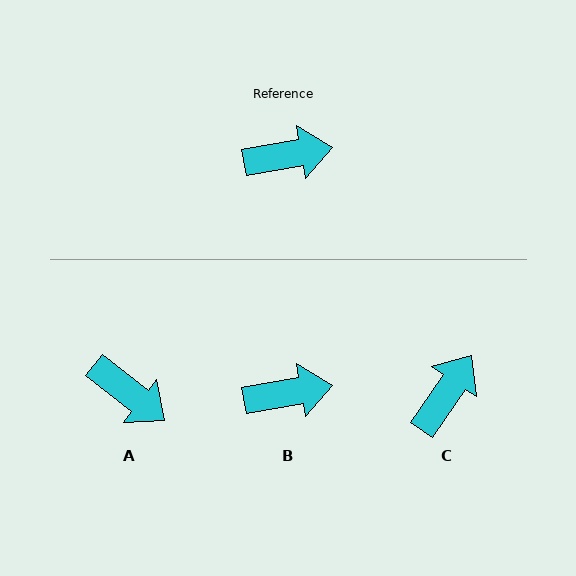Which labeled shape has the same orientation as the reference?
B.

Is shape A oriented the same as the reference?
No, it is off by about 48 degrees.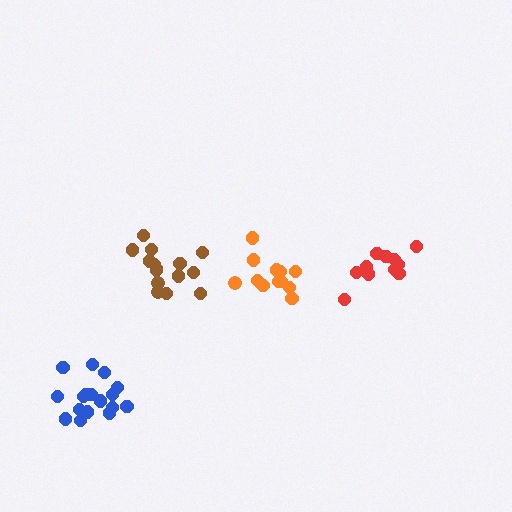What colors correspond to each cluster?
The clusters are colored: orange, brown, blue, red.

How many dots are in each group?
Group 1: 12 dots, Group 2: 15 dots, Group 3: 17 dots, Group 4: 11 dots (55 total).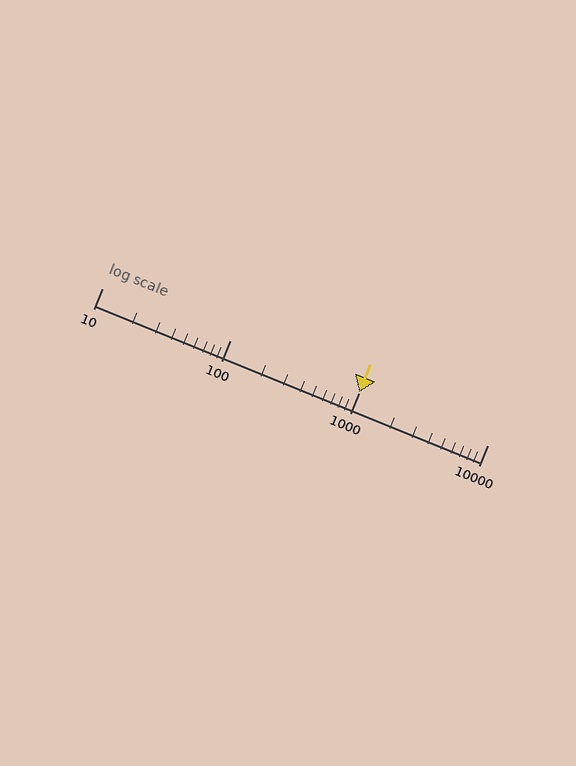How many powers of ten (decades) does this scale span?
The scale spans 3 decades, from 10 to 10000.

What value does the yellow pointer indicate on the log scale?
The pointer indicates approximately 1000.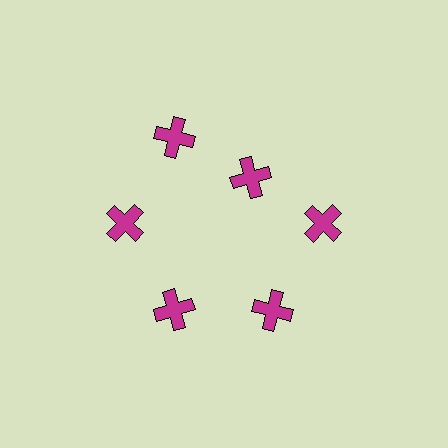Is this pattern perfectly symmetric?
No. The 6 magenta crosses are arranged in a ring, but one element near the 1 o'clock position is pulled inward toward the center, breaking the 6-fold rotational symmetry.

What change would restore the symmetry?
The symmetry would be restored by moving it outward, back onto the ring so that all 6 crosses sit at equal angles and equal distance from the center.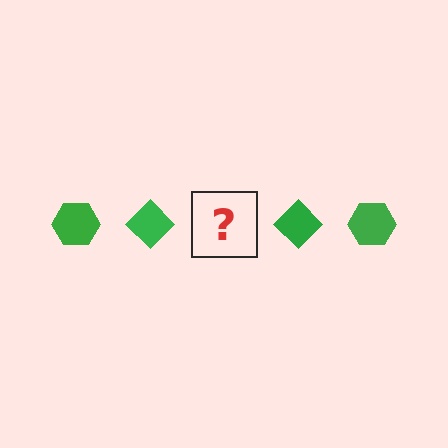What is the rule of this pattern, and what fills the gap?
The rule is that the pattern cycles through hexagon, diamond shapes in green. The gap should be filled with a green hexagon.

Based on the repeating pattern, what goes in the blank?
The blank should be a green hexagon.